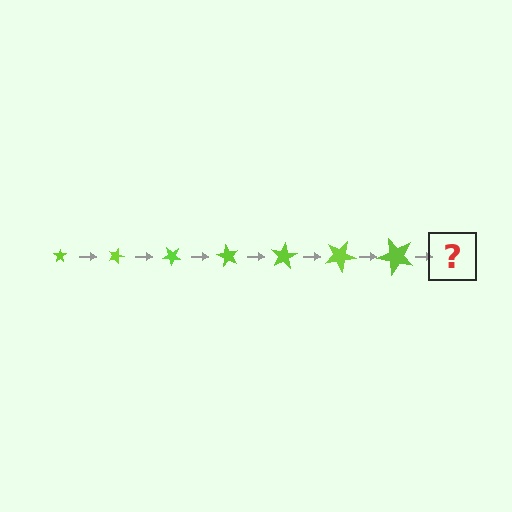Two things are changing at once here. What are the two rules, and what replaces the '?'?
The two rules are that the star grows larger each step and it rotates 20 degrees each step. The '?' should be a star, larger than the previous one and rotated 140 degrees from the start.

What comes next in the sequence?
The next element should be a star, larger than the previous one and rotated 140 degrees from the start.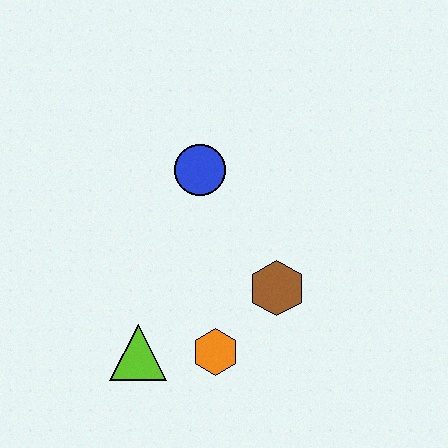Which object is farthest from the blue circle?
The lime triangle is farthest from the blue circle.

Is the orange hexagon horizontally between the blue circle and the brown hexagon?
Yes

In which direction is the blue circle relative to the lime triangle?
The blue circle is above the lime triangle.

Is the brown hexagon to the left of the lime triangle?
No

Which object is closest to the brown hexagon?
The orange hexagon is closest to the brown hexagon.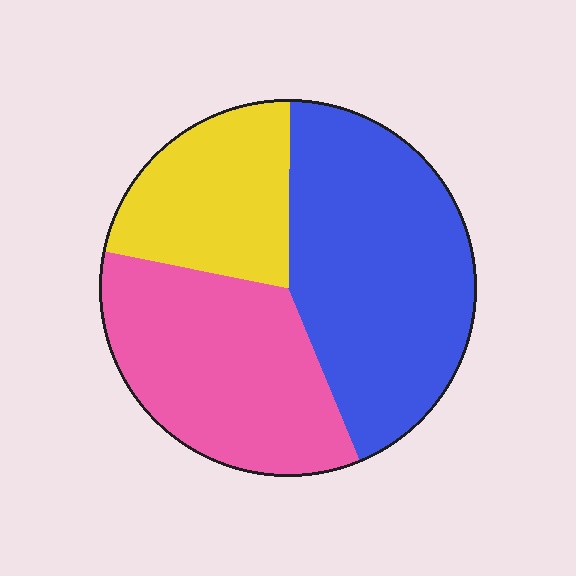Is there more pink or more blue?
Blue.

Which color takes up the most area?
Blue, at roughly 45%.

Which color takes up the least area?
Yellow, at roughly 20%.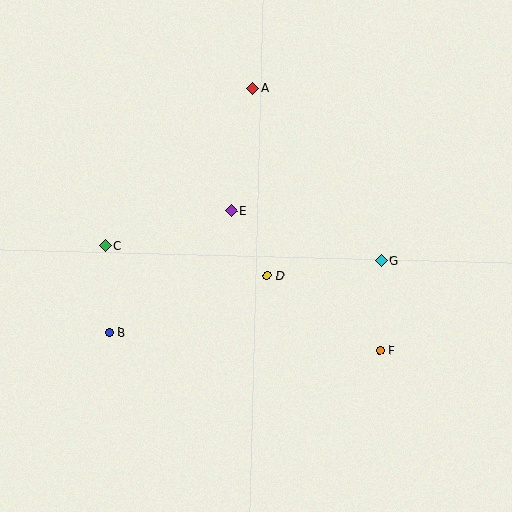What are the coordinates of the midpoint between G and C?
The midpoint between G and C is at (243, 253).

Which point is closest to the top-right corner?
Point A is closest to the top-right corner.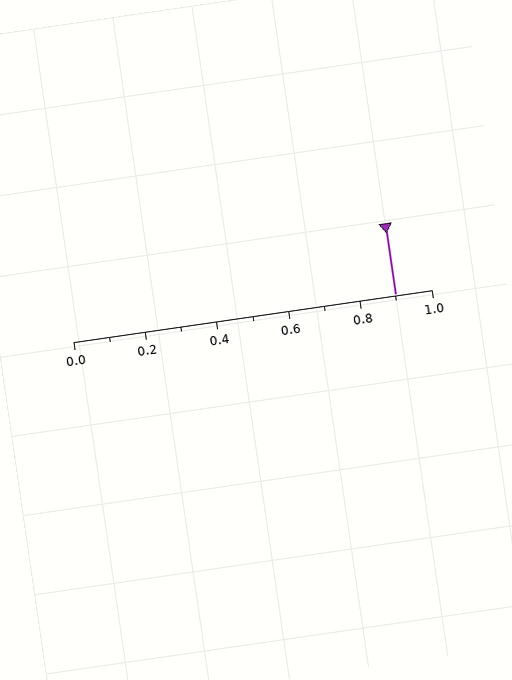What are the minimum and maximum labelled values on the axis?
The axis runs from 0.0 to 1.0.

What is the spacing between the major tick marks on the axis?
The major ticks are spaced 0.2 apart.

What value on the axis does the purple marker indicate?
The marker indicates approximately 0.9.